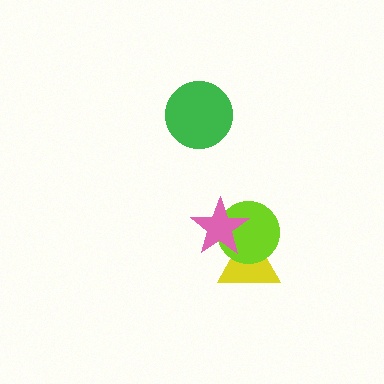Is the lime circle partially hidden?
Yes, it is partially covered by another shape.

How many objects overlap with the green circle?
0 objects overlap with the green circle.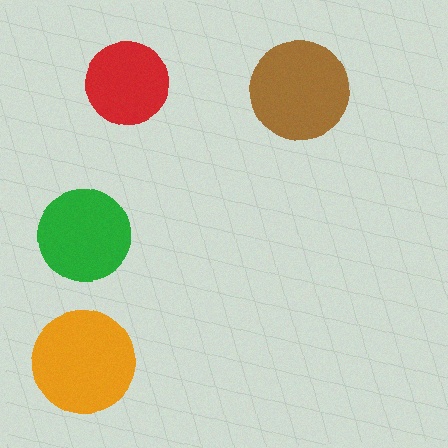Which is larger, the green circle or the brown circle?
The brown one.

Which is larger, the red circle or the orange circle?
The orange one.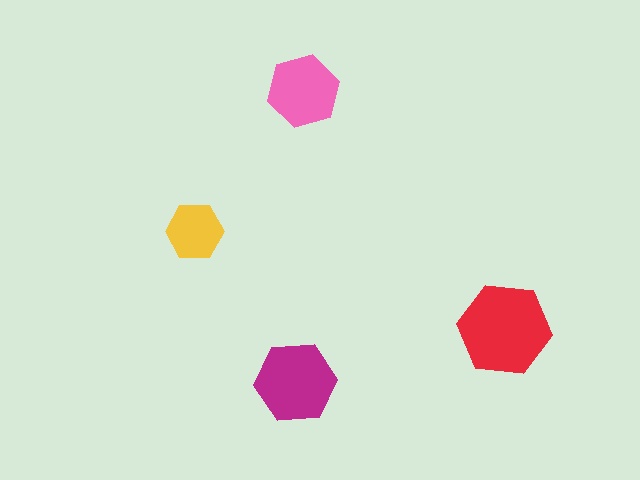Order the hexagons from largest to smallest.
the red one, the magenta one, the pink one, the yellow one.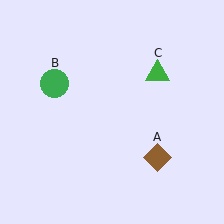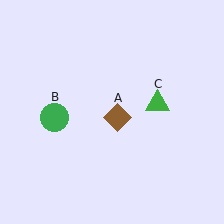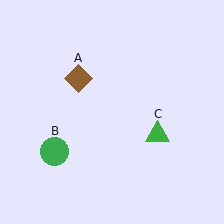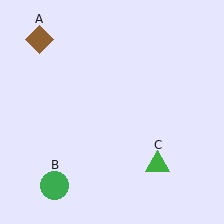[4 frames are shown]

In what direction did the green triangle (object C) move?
The green triangle (object C) moved down.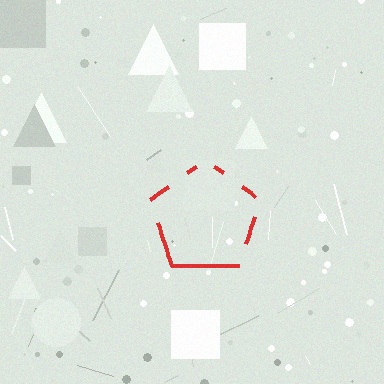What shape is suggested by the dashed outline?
The dashed outline suggests a pentagon.